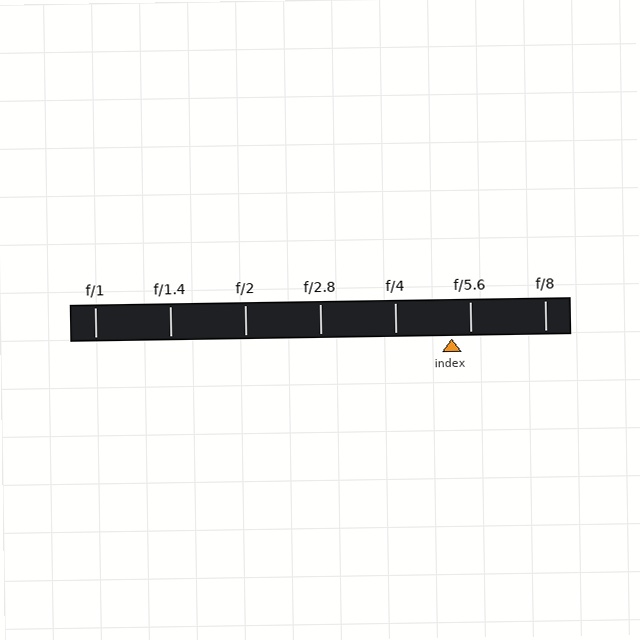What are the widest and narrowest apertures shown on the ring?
The widest aperture shown is f/1 and the narrowest is f/8.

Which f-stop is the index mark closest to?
The index mark is closest to f/5.6.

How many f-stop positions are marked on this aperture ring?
There are 7 f-stop positions marked.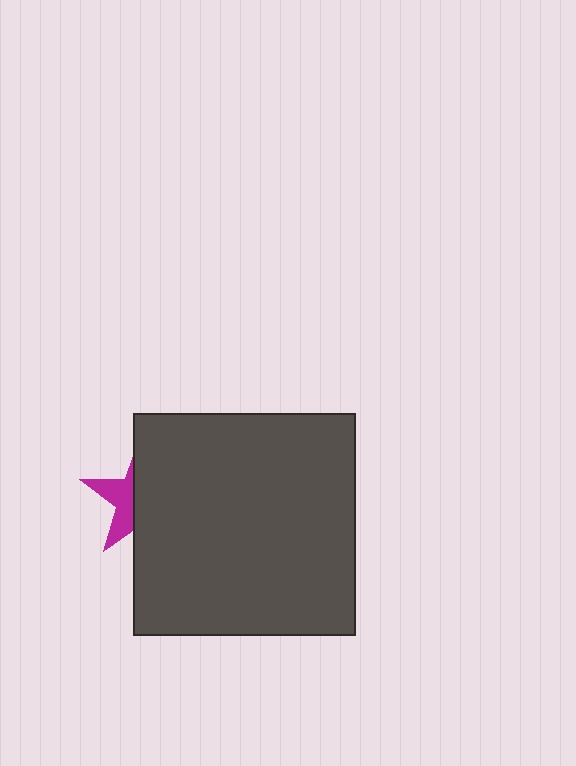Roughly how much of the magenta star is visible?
A small part of it is visible (roughly 38%).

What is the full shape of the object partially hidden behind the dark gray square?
The partially hidden object is a magenta star.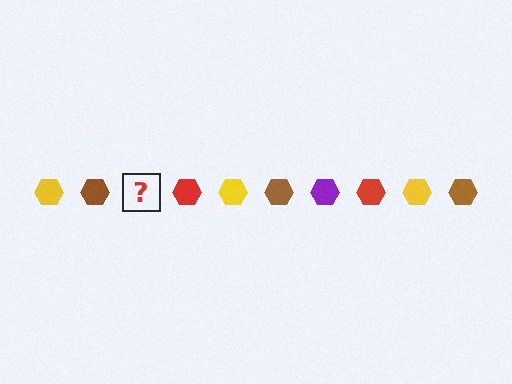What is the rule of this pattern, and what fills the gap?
The rule is that the pattern cycles through yellow, brown, purple, red hexagons. The gap should be filled with a purple hexagon.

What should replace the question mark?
The question mark should be replaced with a purple hexagon.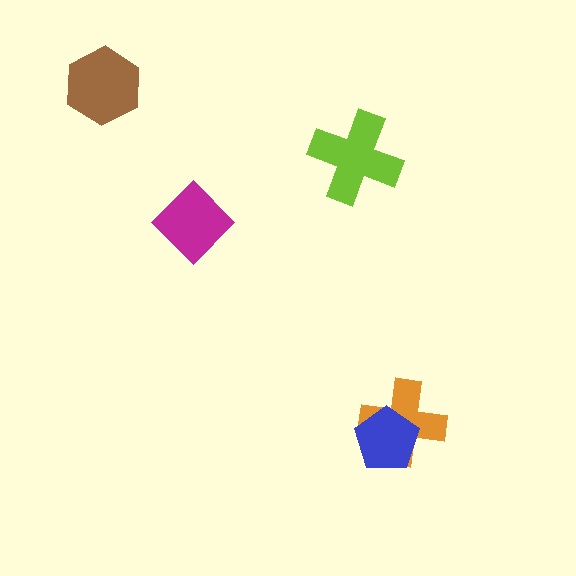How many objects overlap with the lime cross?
0 objects overlap with the lime cross.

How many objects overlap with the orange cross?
1 object overlaps with the orange cross.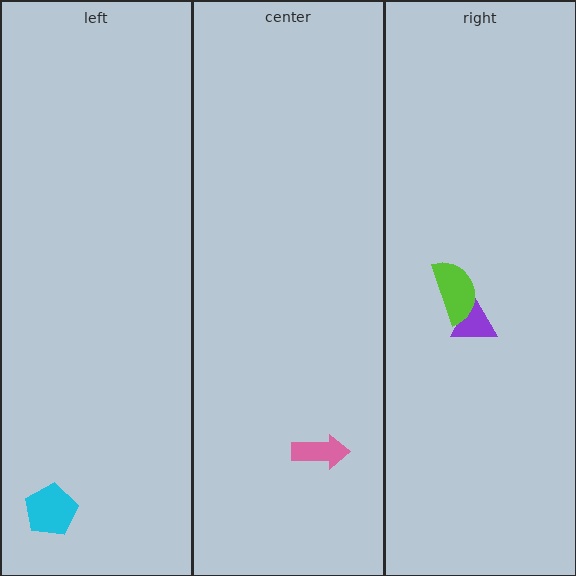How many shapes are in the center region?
1.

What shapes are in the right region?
The purple triangle, the lime semicircle.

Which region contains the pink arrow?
The center region.